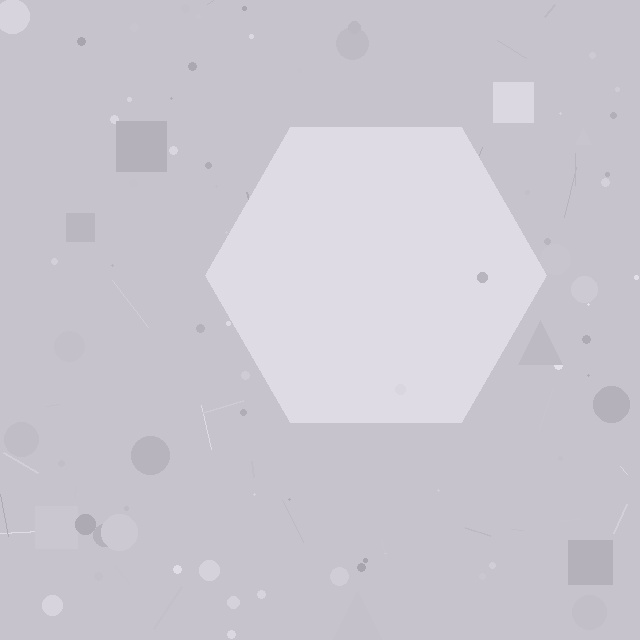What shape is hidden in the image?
A hexagon is hidden in the image.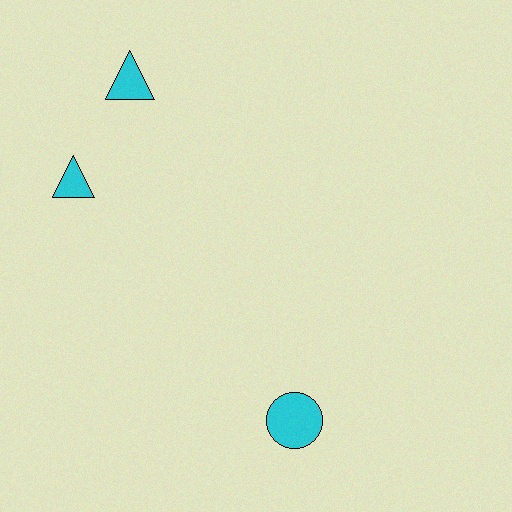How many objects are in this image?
There are 3 objects.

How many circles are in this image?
There is 1 circle.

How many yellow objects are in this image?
There are no yellow objects.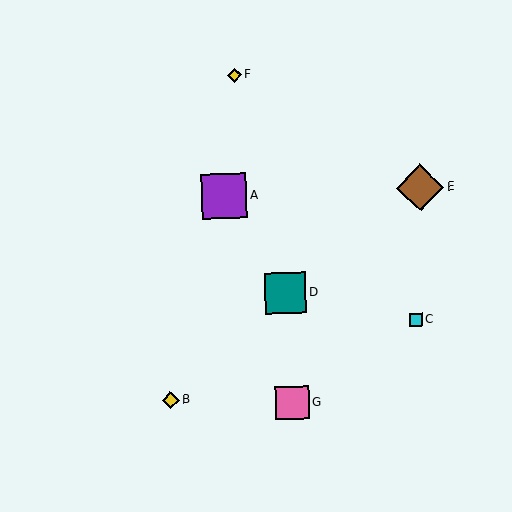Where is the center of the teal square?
The center of the teal square is at (285, 293).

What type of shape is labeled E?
Shape E is a brown diamond.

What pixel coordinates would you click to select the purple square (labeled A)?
Click at (224, 196) to select the purple square A.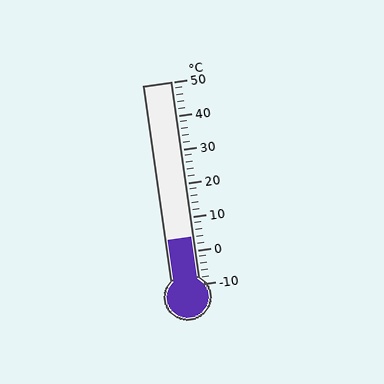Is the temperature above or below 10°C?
The temperature is below 10°C.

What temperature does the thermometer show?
The thermometer shows approximately 4°C.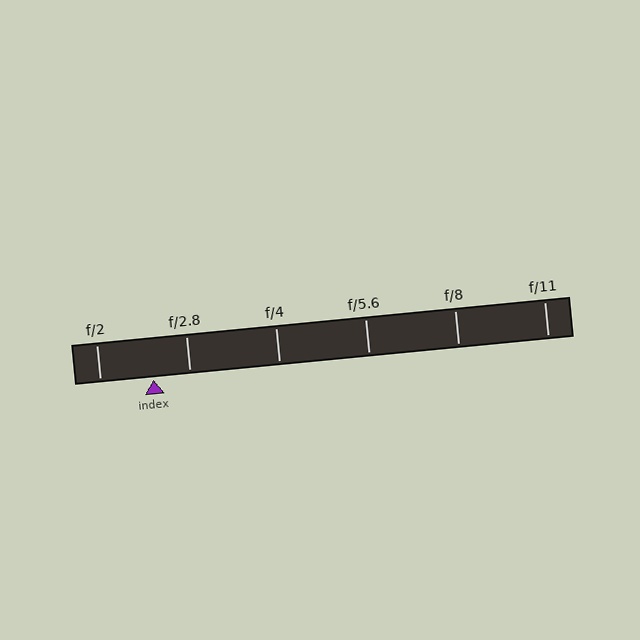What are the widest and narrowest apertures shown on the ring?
The widest aperture shown is f/2 and the narrowest is f/11.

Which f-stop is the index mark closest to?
The index mark is closest to f/2.8.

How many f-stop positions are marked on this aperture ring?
There are 6 f-stop positions marked.